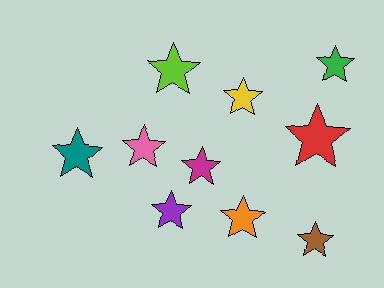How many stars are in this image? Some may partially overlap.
There are 10 stars.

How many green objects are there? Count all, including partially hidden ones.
There is 1 green object.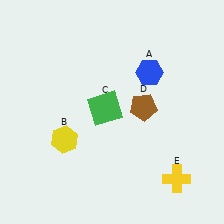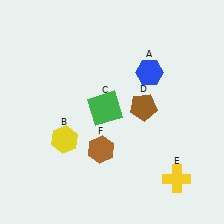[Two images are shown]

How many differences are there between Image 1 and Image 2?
There is 1 difference between the two images.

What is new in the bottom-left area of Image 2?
A brown hexagon (F) was added in the bottom-left area of Image 2.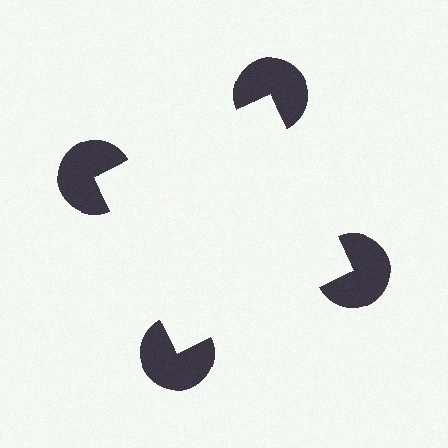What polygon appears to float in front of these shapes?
An illusory square — its edges are inferred from the aligned wedge cuts in the pac-man discs, not physically drawn.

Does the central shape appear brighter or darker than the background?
It typically appears slightly brighter than the background, even though no actual brightness change is drawn.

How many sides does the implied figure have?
4 sides.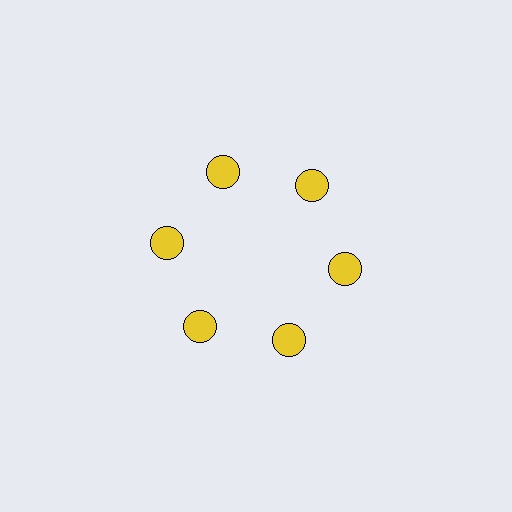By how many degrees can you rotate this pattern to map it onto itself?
The pattern maps onto itself every 60 degrees of rotation.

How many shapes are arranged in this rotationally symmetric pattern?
There are 6 shapes, arranged in 6 groups of 1.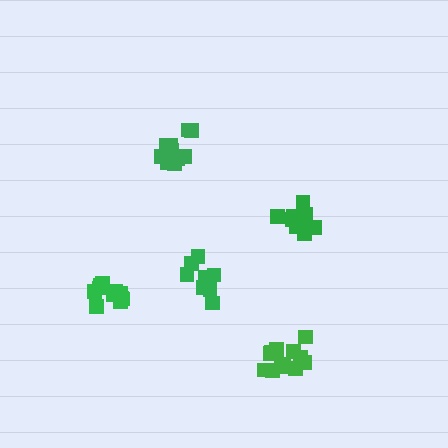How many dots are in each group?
Group 1: 11 dots, Group 2: 11 dots, Group 3: 13 dots, Group 4: 11 dots, Group 5: 9 dots (55 total).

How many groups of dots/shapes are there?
There are 5 groups.